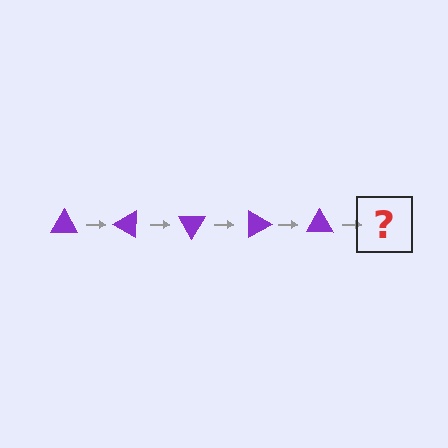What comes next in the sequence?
The next element should be a purple triangle rotated 150 degrees.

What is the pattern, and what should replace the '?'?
The pattern is that the triangle rotates 30 degrees each step. The '?' should be a purple triangle rotated 150 degrees.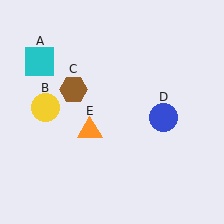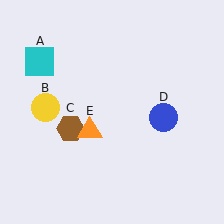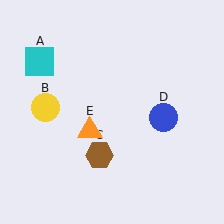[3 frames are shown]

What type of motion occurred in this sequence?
The brown hexagon (object C) rotated counterclockwise around the center of the scene.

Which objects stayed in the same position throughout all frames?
Cyan square (object A) and yellow circle (object B) and blue circle (object D) and orange triangle (object E) remained stationary.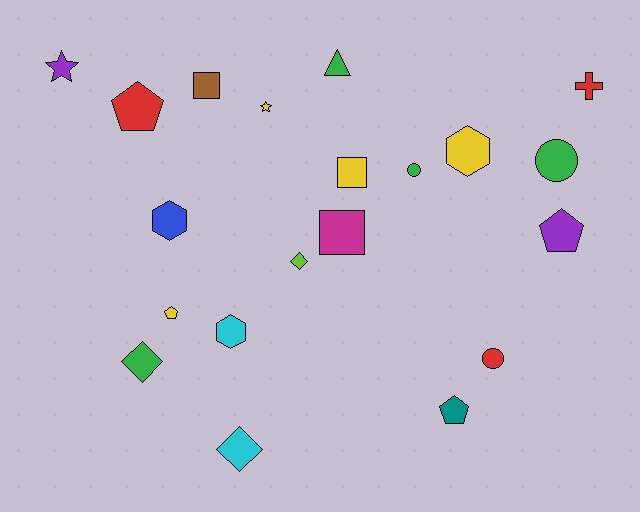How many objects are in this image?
There are 20 objects.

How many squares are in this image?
There are 3 squares.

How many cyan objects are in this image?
There are 2 cyan objects.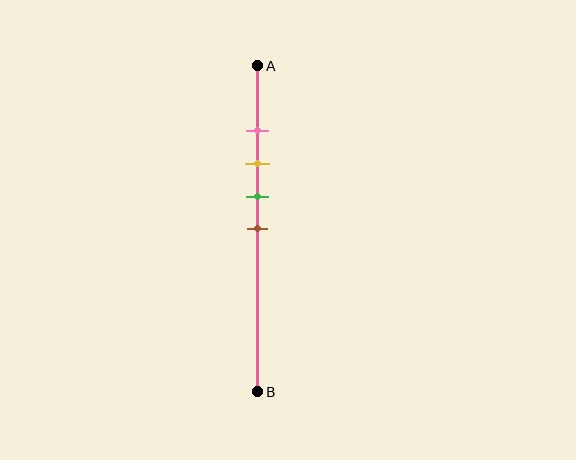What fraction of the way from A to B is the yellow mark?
The yellow mark is approximately 30% (0.3) of the way from A to B.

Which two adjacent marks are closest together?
The pink and yellow marks are the closest adjacent pair.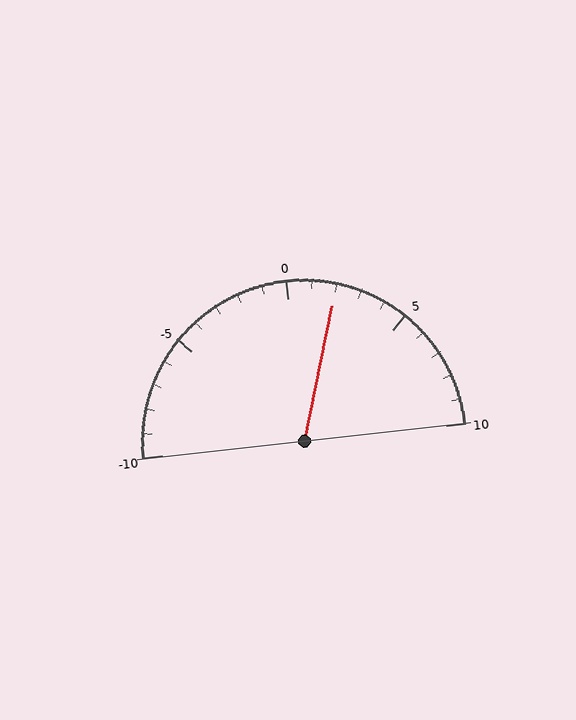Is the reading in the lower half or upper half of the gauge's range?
The reading is in the upper half of the range (-10 to 10).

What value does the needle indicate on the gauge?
The needle indicates approximately 2.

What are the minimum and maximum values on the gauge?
The gauge ranges from -10 to 10.